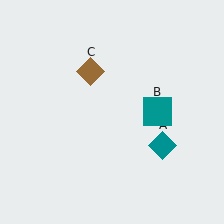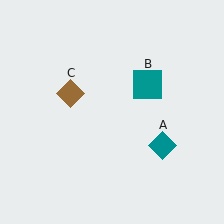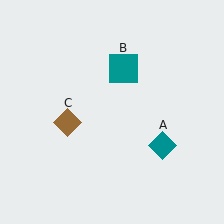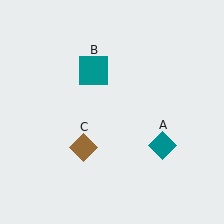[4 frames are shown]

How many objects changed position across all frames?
2 objects changed position: teal square (object B), brown diamond (object C).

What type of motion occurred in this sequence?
The teal square (object B), brown diamond (object C) rotated counterclockwise around the center of the scene.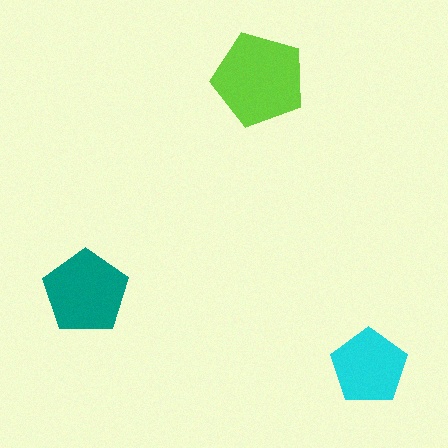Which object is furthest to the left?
The teal pentagon is leftmost.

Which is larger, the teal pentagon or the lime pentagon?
The lime one.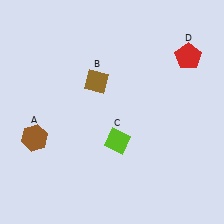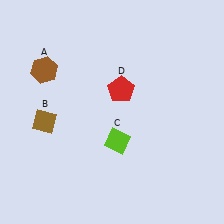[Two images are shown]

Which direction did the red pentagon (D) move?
The red pentagon (D) moved left.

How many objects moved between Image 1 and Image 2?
3 objects moved between the two images.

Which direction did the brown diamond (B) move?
The brown diamond (B) moved left.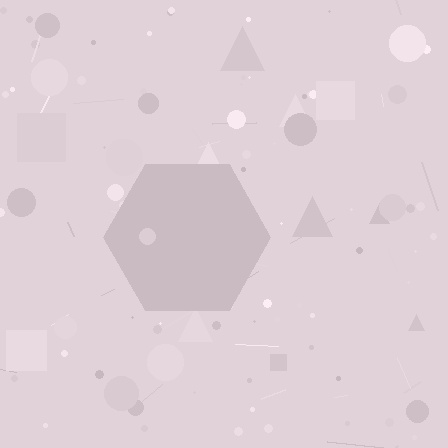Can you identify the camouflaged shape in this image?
The camouflaged shape is a hexagon.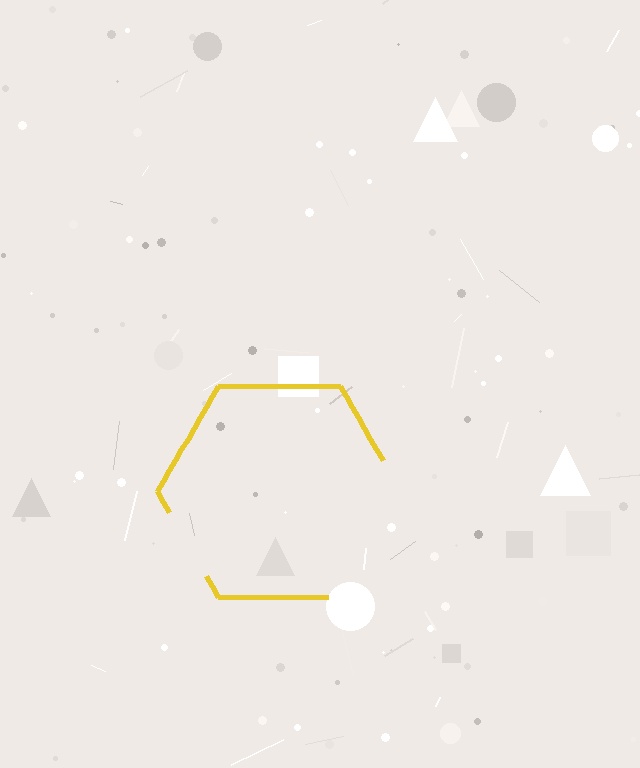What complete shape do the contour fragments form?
The contour fragments form a hexagon.